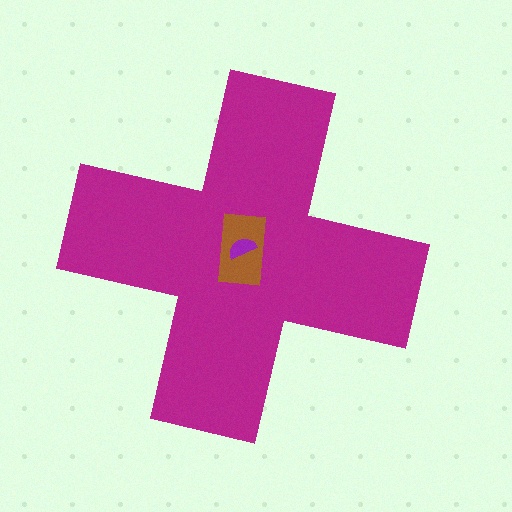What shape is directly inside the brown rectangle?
The purple semicircle.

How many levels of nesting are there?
3.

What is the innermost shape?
The purple semicircle.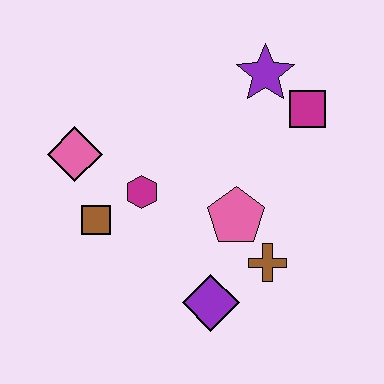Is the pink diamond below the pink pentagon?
No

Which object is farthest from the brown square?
The magenta square is farthest from the brown square.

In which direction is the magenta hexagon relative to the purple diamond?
The magenta hexagon is above the purple diamond.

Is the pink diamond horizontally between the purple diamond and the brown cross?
No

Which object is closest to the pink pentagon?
The brown cross is closest to the pink pentagon.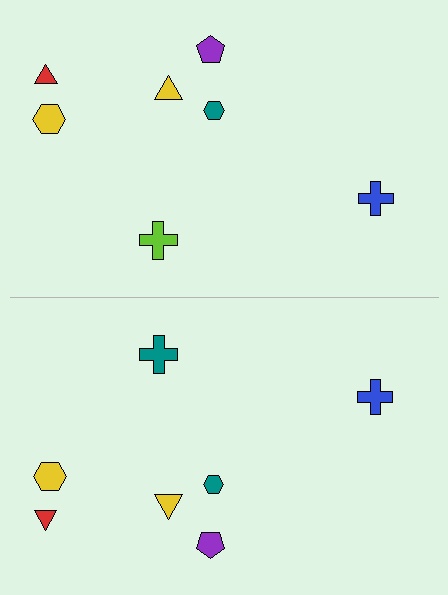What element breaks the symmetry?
The teal cross on the bottom side breaks the symmetry — its mirror counterpart is lime.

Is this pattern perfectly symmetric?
No, the pattern is not perfectly symmetric. The teal cross on the bottom side breaks the symmetry — its mirror counterpart is lime.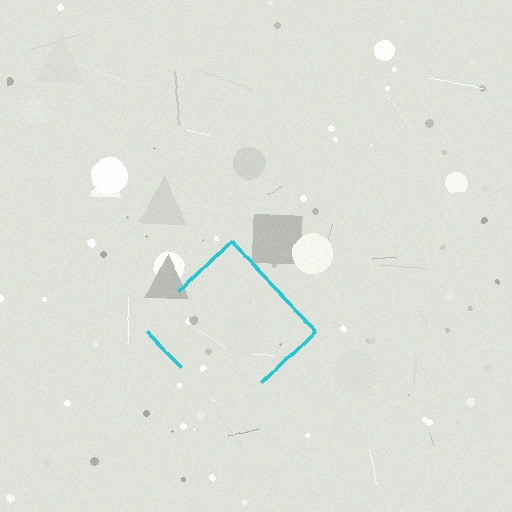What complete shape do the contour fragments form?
The contour fragments form a diamond.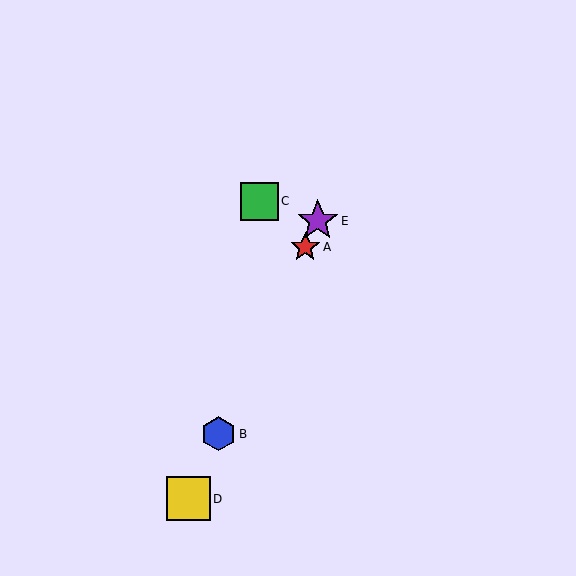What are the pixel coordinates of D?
Object D is at (189, 499).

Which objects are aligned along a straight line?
Objects A, B, D, E are aligned along a straight line.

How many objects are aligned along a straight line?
4 objects (A, B, D, E) are aligned along a straight line.